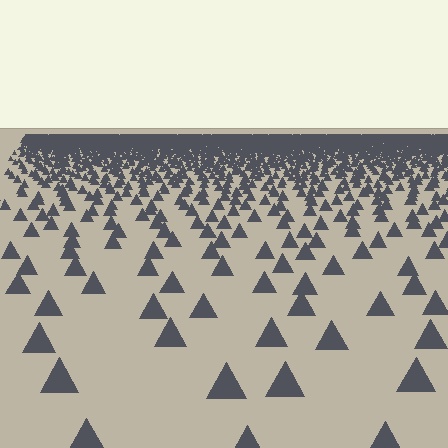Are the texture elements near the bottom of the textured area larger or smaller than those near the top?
Larger. Near the bottom, elements are closer to the viewer and appear at a bigger on-screen size.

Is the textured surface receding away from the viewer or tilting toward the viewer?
The surface is receding away from the viewer. Texture elements get smaller and denser toward the top.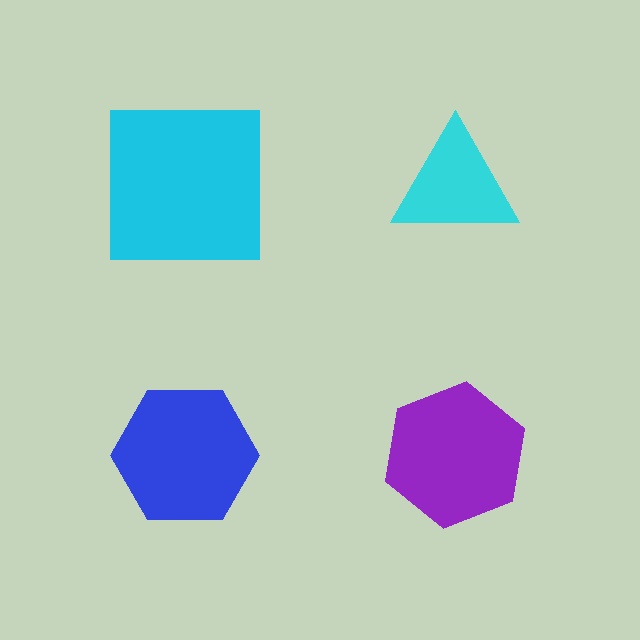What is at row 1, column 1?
A cyan square.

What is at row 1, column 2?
A cyan triangle.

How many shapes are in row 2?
2 shapes.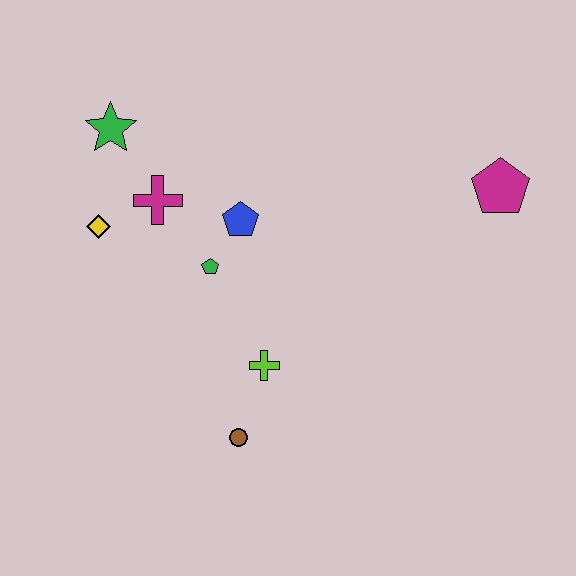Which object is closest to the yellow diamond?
The magenta cross is closest to the yellow diamond.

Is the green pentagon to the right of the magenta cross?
Yes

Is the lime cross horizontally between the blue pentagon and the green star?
No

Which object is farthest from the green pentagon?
The magenta pentagon is farthest from the green pentagon.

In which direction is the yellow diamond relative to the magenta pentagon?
The yellow diamond is to the left of the magenta pentagon.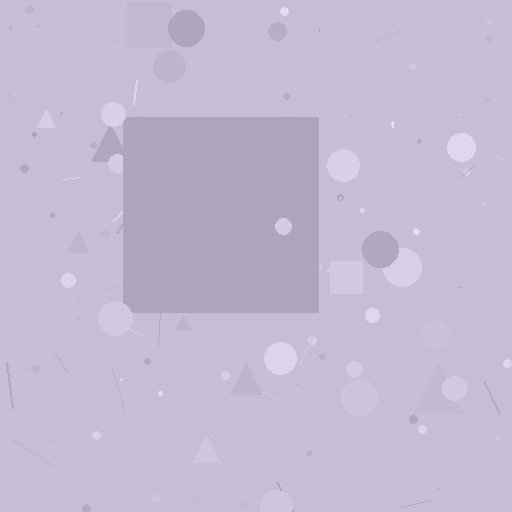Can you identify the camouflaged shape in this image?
The camouflaged shape is a square.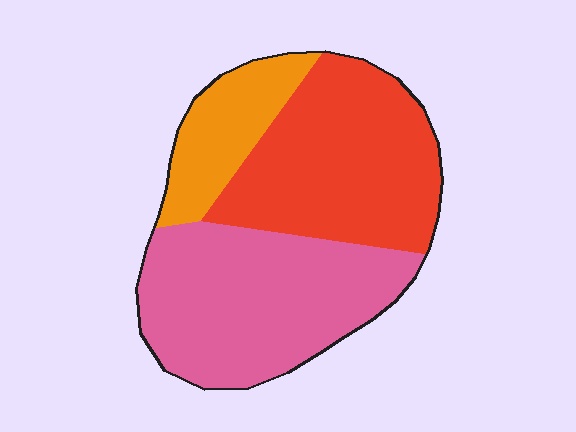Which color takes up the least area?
Orange, at roughly 15%.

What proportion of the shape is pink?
Pink takes up about two fifths (2/5) of the shape.